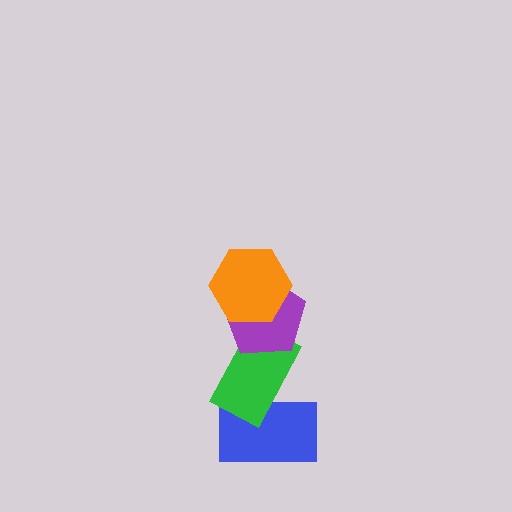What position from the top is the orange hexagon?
The orange hexagon is 1st from the top.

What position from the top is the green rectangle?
The green rectangle is 3rd from the top.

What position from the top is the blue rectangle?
The blue rectangle is 4th from the top.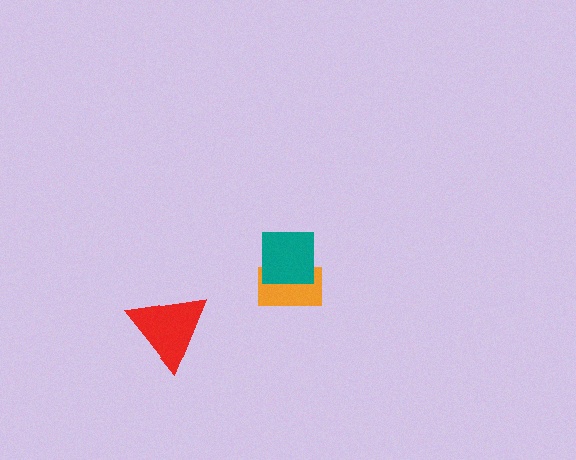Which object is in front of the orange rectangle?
The teal square is in front of the orange rectangle.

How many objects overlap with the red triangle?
0 objects overlap with the red triangle.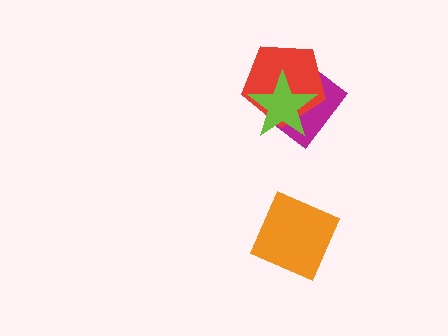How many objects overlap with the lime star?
2 objects overlap with the lime star.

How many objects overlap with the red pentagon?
2 objects overlap with the red pentagon.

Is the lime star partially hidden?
No, no other shape covers it.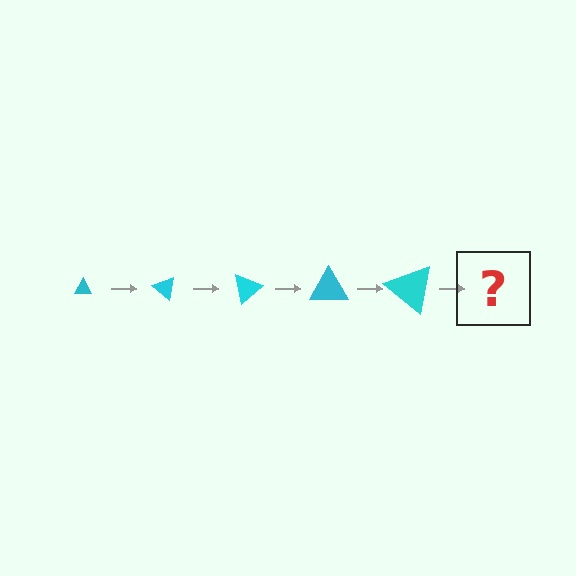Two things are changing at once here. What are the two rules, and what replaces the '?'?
The two rules are that the triangle grows larger each step and it rotates 40 degrees each step. The '?' should be a triangle, larger than the previous one and rotated 200 degrees from the start.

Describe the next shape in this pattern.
It should be a triangle, larger than the previous one and rotated 200 degrees from the start.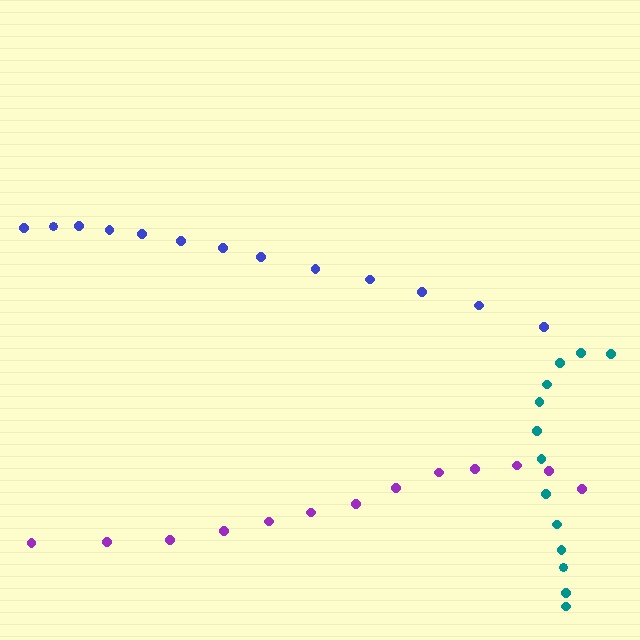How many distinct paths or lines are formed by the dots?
There are 3 distinct paths.